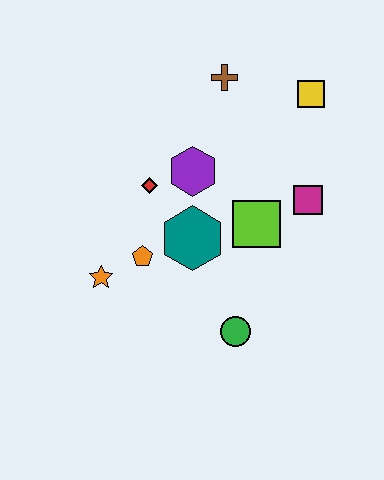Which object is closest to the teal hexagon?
The orange pentagon is closest to the teal hexagon.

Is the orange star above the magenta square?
No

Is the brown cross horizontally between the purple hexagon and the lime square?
Yes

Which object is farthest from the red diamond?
The yellow square is farthest from the red diamond.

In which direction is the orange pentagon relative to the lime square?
The orange pentagon is to the left of the lime square.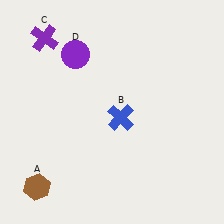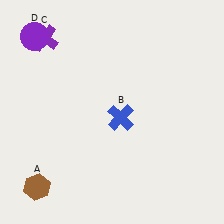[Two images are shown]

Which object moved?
The purple circle (D) moved left.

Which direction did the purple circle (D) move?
The purple circle (D) moved left.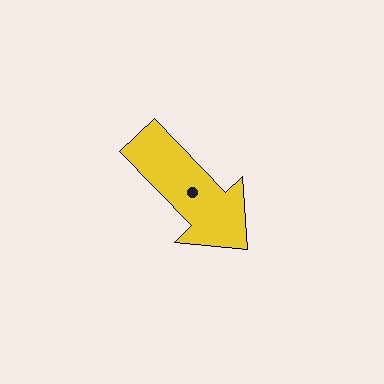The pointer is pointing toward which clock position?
Roughly 5 o'clock.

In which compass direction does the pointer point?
Southeast.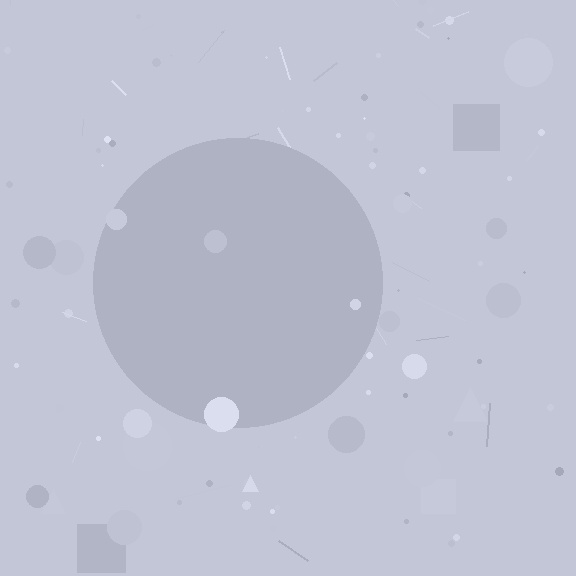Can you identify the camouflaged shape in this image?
The camouflaged shape is a circle.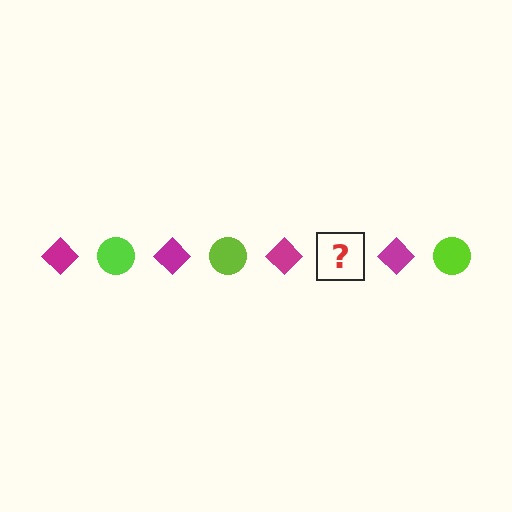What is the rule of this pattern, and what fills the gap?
The rule is that the pattern alternates between magenta diamond and lime circle. The gap should be filled with a lime circle.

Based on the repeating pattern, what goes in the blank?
The blank should be a lime circle.